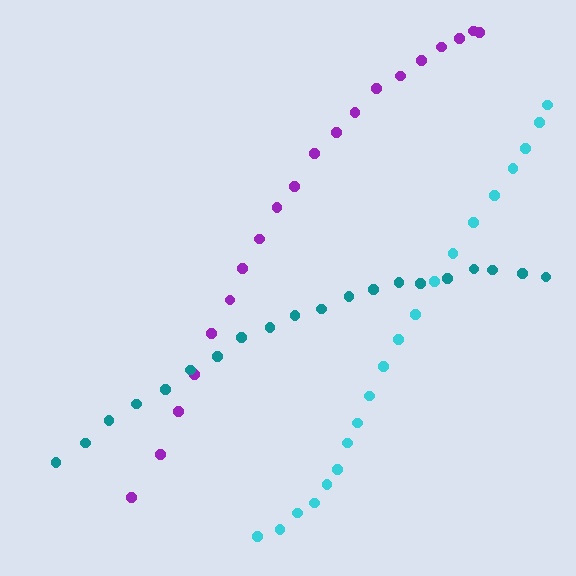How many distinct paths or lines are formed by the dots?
There are 3 distinct paths.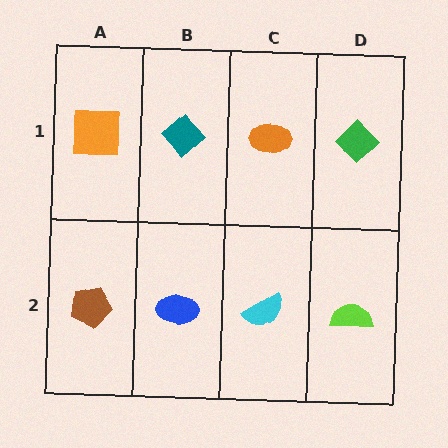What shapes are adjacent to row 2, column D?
A green diamond (row 1, column D), a cyan semicircle (row 2, column C).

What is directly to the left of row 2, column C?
A blue ellipse.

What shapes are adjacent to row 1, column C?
A cyan semicircle (row 2, column C), a teal diamond (row 1, column B), a green diamond (row 1, column D).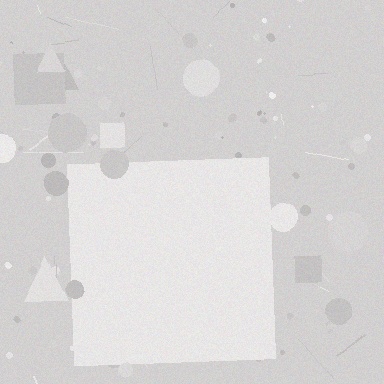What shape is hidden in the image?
A square is hidden in the image.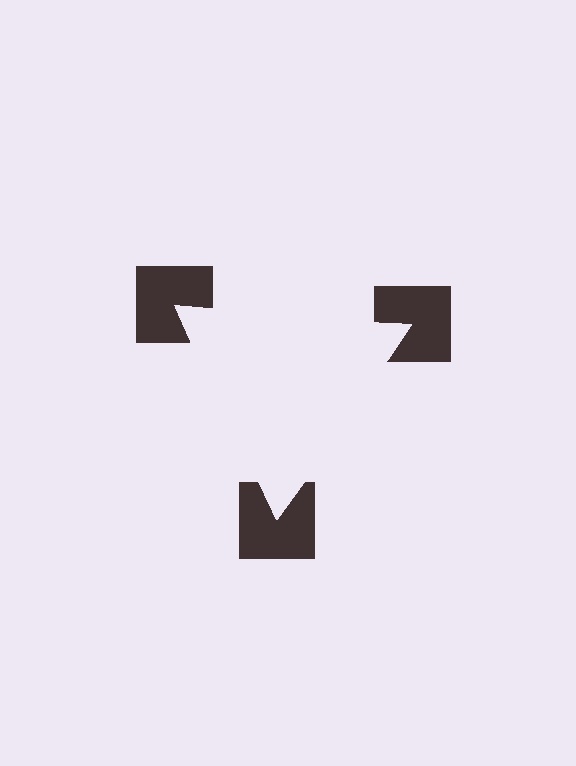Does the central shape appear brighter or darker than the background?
It typically appears slightly brighter than the background, even though no actual brightness change is drawn.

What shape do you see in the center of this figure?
An illusory triangle — its edges are inferred from the aligned wedge cuts in the notched squares, not physically drawn.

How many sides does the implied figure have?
3 sides.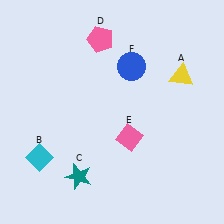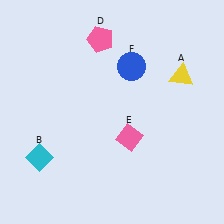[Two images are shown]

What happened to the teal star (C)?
The teal star (C) was removed in Image 2. It was in the bottom-left area of Image 1.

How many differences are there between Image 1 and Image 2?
There is 1 difference between the two images.